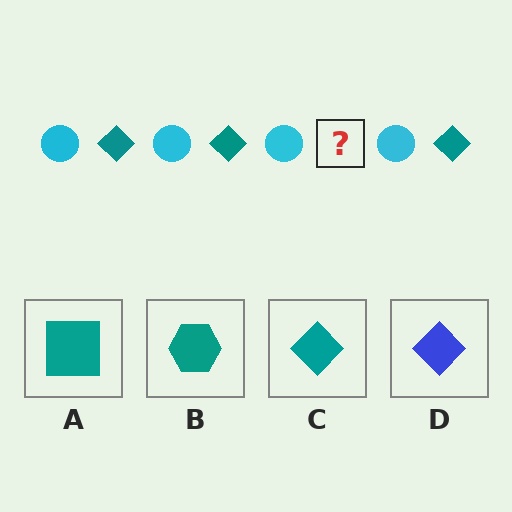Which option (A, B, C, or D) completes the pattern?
C.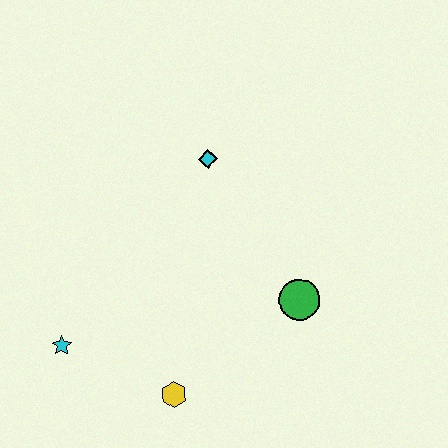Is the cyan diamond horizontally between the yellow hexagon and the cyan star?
No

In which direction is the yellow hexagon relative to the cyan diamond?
The yellow hexagon is below the cyan diamond.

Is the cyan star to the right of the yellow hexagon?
No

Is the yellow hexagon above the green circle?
No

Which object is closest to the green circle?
The yellow hexagon is closest to the green circle.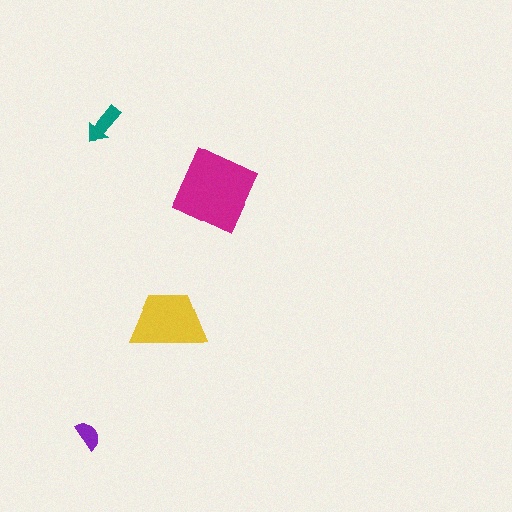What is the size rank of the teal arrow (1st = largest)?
3rd.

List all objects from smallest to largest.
The purple semicircle, the teal arrow, the yellow trapezoid, the magenta diamond.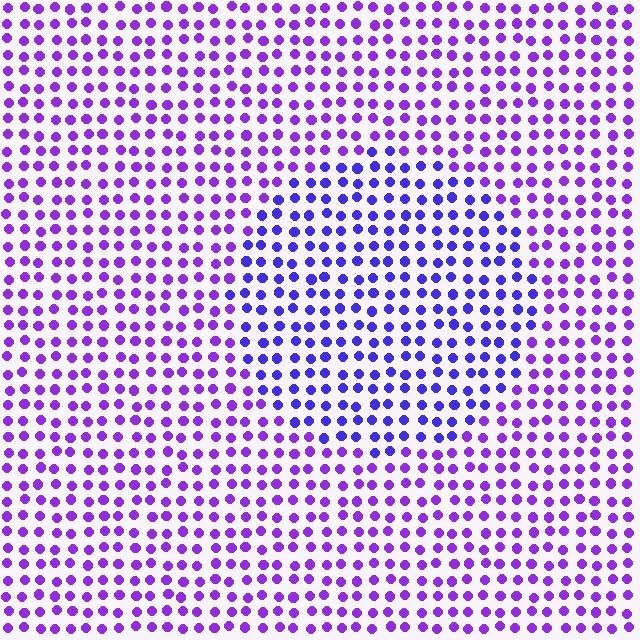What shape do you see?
I see a circle.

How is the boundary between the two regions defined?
The boundary is defined purely by a slight shift in hue (about 28 degrees). Spacing, size, and orientation are identical on both sides.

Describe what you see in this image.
The image is filled with small purple elements in a uniform arrangement. A circle-shaped region is visible where the elements are tinted to a slightly different hue, forming a subtle color boundary.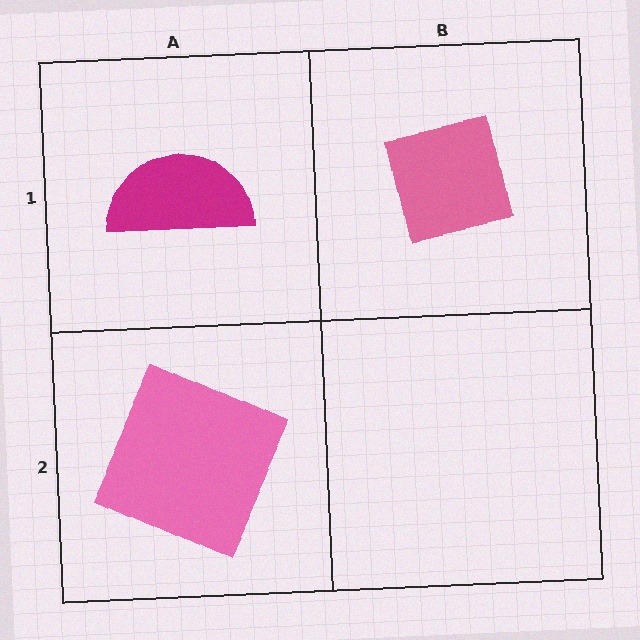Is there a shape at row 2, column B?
No, that cell is empty.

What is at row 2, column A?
A pink square.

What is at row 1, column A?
A magenta semicircle.